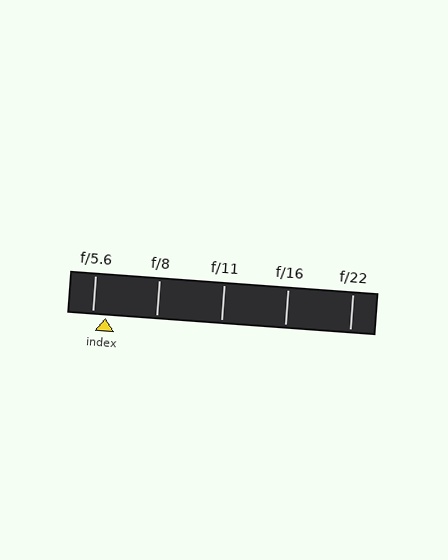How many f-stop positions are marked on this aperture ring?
There are 5 f-stop positions marked.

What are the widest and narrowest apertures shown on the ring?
The widest aperture shown is f/5.6 and the narrowest is f/22.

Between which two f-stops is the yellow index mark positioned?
The index mark is between f/5.6 and f/8.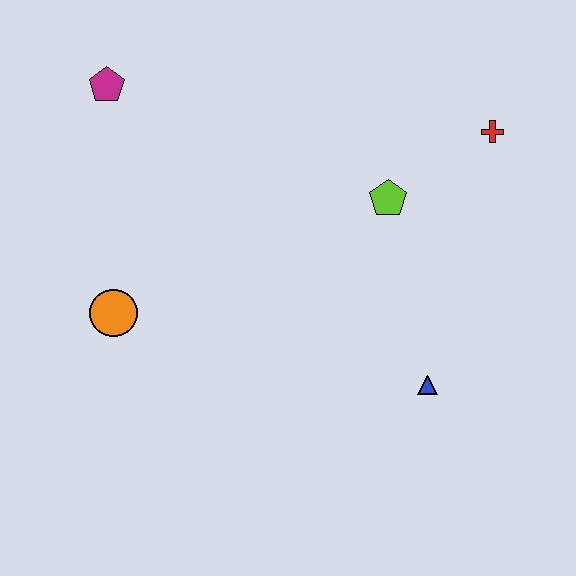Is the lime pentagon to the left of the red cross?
Yes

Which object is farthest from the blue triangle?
The magenta pentagon is farthest from the blue triangle.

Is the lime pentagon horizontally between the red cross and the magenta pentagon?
Yes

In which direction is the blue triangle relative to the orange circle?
The blue triangle is to the right of the orange circle.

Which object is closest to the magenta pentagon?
The orange circle is closest to the magenta pentagon.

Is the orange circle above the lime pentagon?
No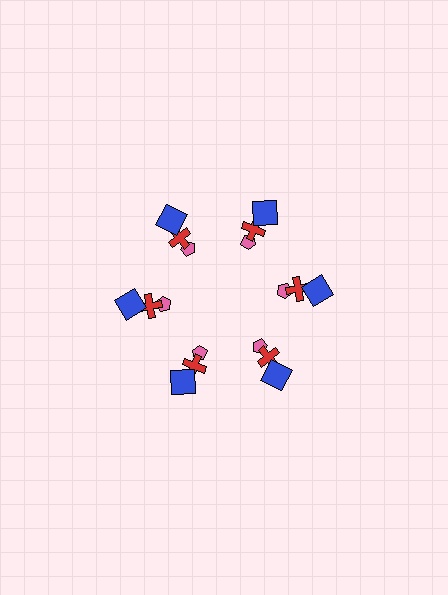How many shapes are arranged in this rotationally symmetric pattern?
There are 18 shapes, arranged in 6 groups of 3.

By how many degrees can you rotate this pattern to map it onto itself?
The pattern maps onto itself every 60 degrees of rotation.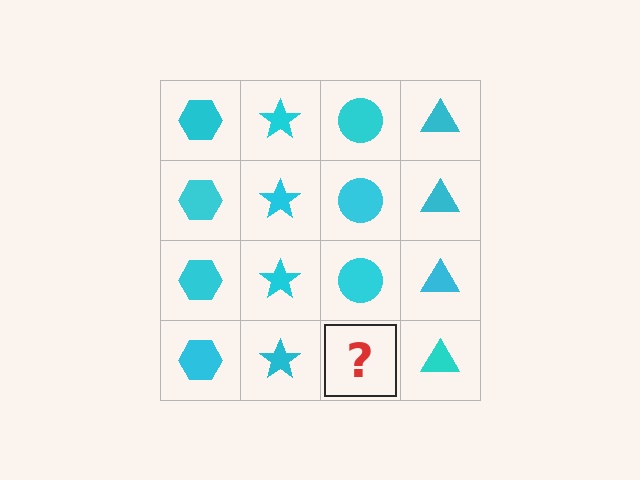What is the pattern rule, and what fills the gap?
The rule is that each column has a consistent shape. The gap should be filled with a cyan circle.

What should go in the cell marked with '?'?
The missing cell should contain a cyan circle.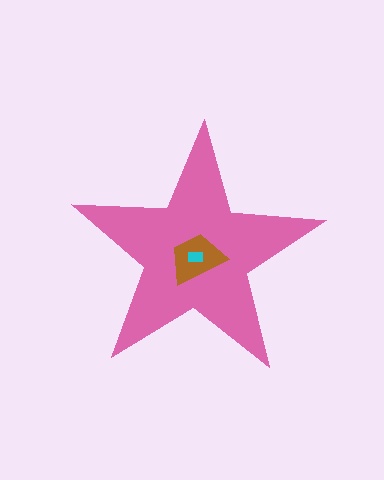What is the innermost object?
The cyan rectangle.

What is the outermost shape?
The pink star.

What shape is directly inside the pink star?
The brown trapezoid.